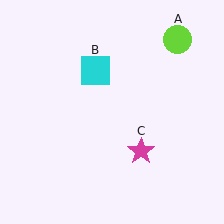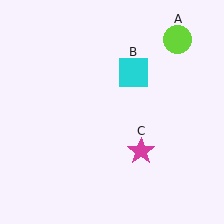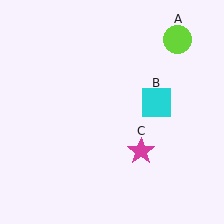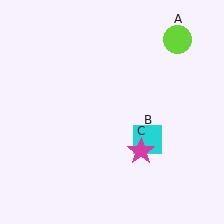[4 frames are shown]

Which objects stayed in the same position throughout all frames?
Lime circle (object A) and magenta star (object C) remained stationary.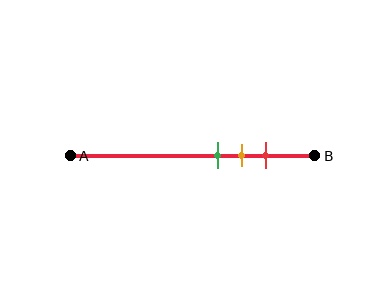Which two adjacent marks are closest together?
The green and orange marks are the closest adjacent pair.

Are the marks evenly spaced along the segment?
Yes, the marks are approximately evenly spaced.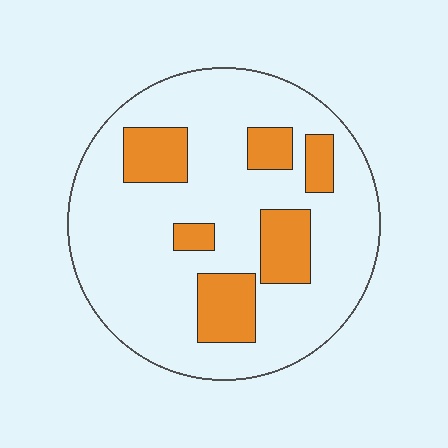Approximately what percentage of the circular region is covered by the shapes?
Approximately 20%.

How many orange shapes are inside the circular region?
6.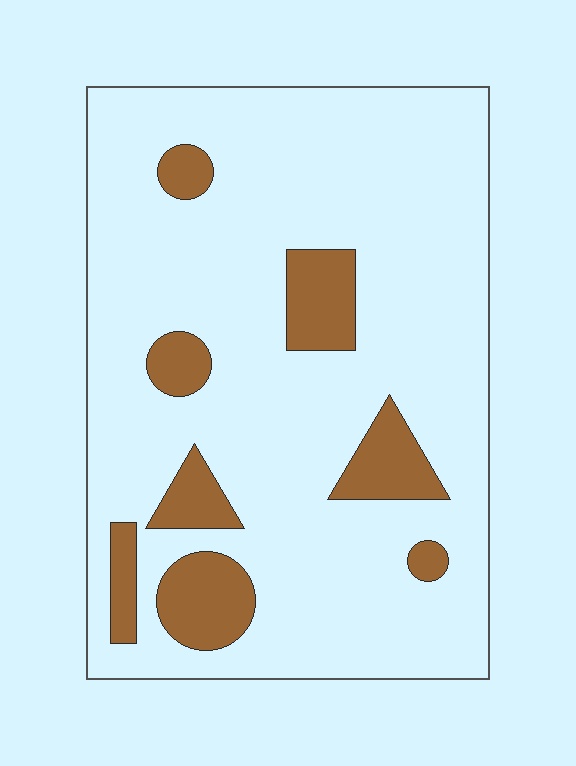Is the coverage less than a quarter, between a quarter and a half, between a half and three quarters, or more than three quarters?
Less than a quarter.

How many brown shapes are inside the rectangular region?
8.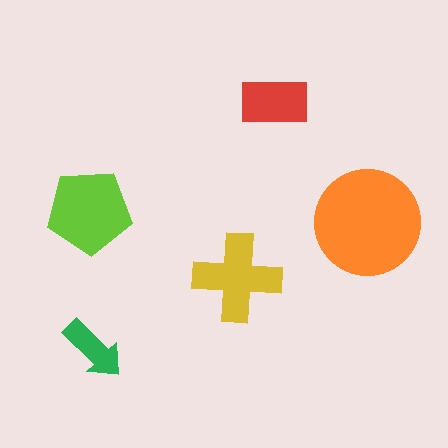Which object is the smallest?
The green arrow.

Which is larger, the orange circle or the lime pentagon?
The orange circle.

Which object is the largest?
The orange circle.